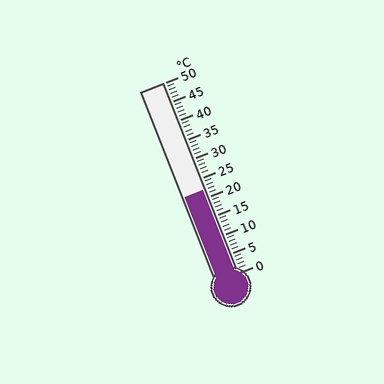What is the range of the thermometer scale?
The thermometer scale ranges from 0°C to 50°C.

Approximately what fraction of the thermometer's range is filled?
The thermometer is filled to approximately 45% of its range.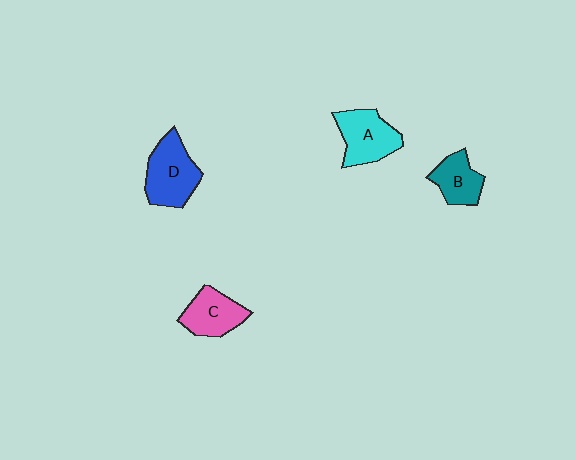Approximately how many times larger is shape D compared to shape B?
Approximately 1.5 times.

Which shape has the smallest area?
Shape B (teal).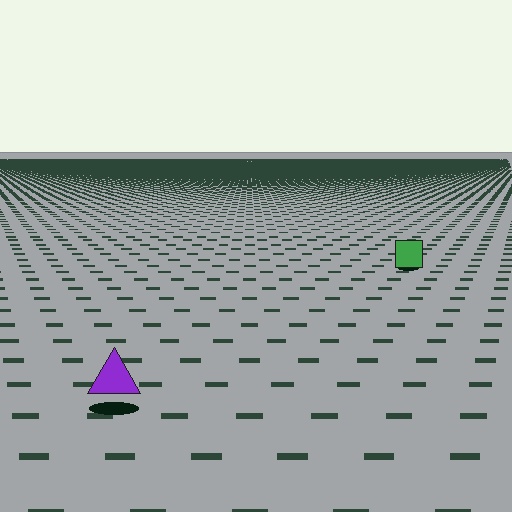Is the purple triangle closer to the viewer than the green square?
Yes. The purple triangle is closer — you can tell from the texture gradient: the ground texture is coarser near it.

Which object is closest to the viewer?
The purple triangle is closest. The texture marks near it are larger and more spread out.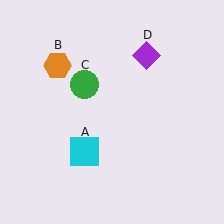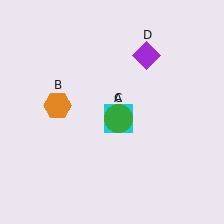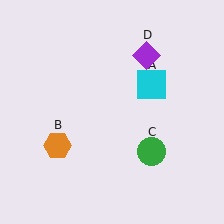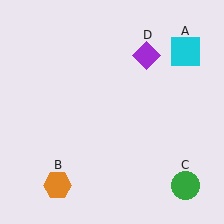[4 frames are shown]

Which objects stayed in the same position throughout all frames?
Purple diamond (object D) remained stationary.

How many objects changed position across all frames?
3 objects changed position: cyan square (object A), orange hexagon (object B), green circle (object C).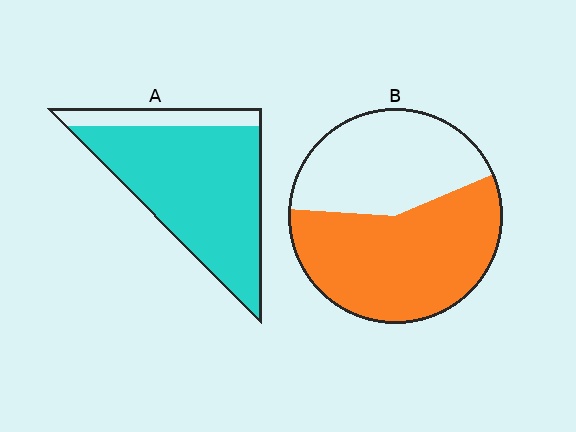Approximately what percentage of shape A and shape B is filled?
A is approximately 85% and B is approximately 55%.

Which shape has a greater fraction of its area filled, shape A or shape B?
Shape A.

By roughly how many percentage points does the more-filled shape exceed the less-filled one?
By roughly 25 percentage points (A over B).